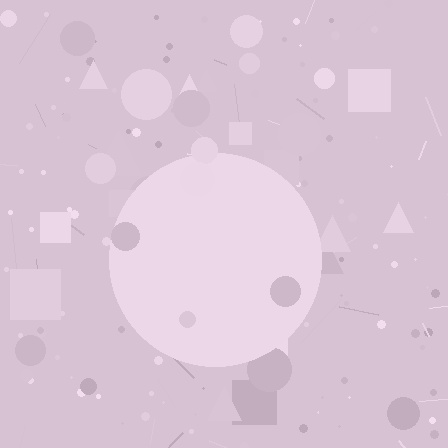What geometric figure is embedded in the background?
A circle is embedded in the background.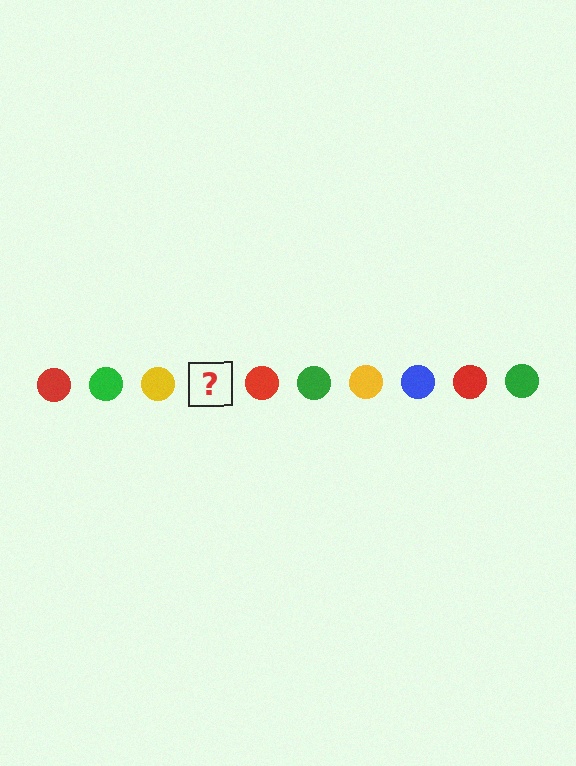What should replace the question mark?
The question mark should be replaced with a blue circle.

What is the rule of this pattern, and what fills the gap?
The rule is that the pattern cycles through red, green, yellow, blue circles. The gap should be filled with a blue circle.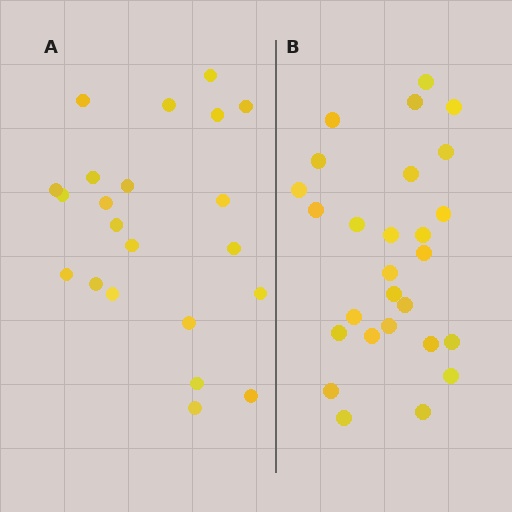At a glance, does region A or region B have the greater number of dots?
Region B (the right region) has more dots.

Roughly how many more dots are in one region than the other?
Region B has about 5 more dots than region A.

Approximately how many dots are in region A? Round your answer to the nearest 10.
About 20 dots. (The exact count is 22, which rounds to 20.)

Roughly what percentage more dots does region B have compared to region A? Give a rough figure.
About 25% more.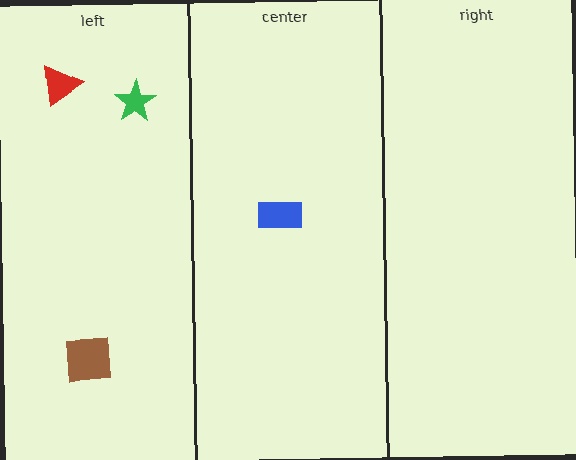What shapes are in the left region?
The red triangle, the brown square, the green star.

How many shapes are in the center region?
1.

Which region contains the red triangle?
The left region.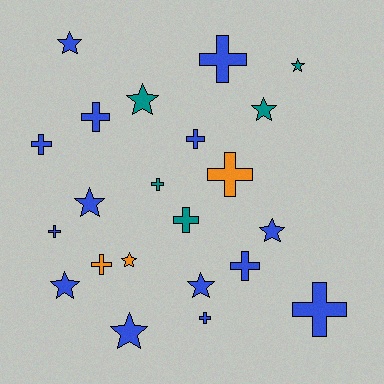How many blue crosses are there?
There are 8 blue crosses.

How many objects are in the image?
There are 22 objects.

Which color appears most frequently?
Blue, with 14 objects.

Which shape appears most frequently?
Cross, with 12 objects.